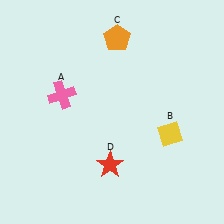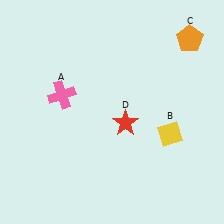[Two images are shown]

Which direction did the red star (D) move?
The red star (D) moved up.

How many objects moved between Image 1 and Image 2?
2 objects moved between the two images.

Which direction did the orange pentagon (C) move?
The orange pentagon (C) moved right.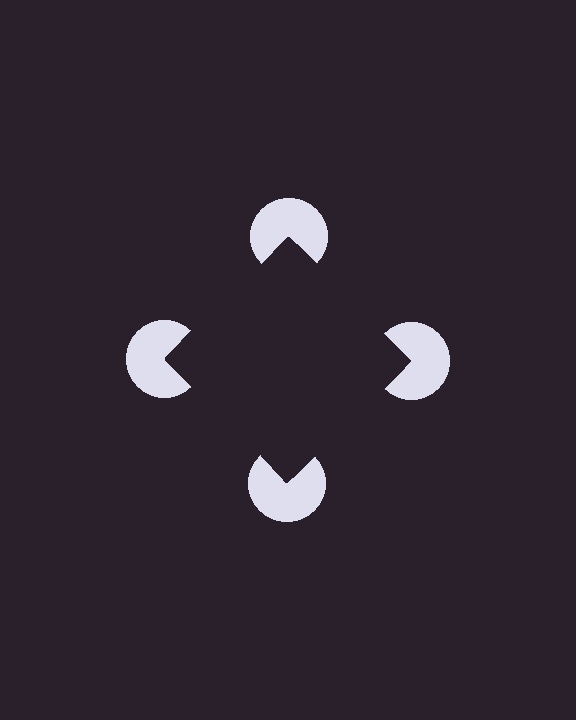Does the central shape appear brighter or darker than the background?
It typically appears slightly darker than the background, even though no actual brightness change is drawn.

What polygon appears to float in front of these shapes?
An illusory square — its edges are inferred from the aligned wedge cuts in the pac-man discs, not physically drawn.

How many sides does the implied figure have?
4 sides.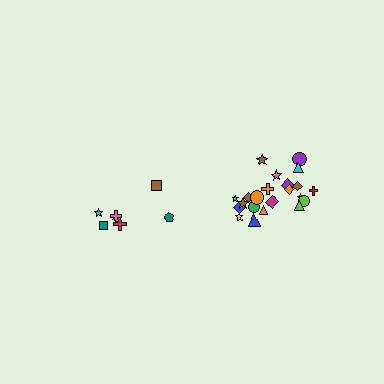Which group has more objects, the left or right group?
The right group.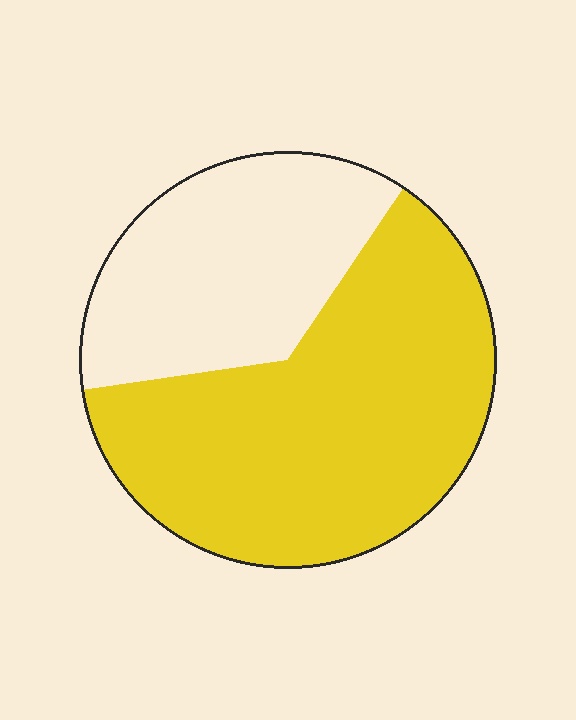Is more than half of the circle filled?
Yes.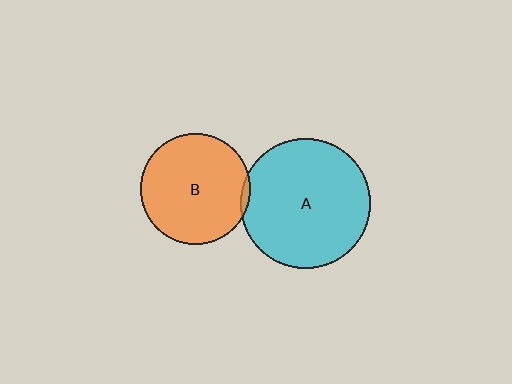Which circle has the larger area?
Circle A (cyan).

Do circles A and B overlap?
Yes.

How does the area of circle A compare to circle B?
Approximately 1.4 times.